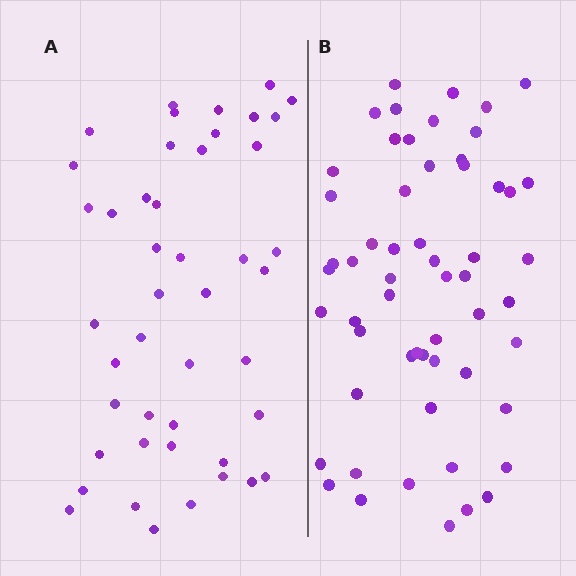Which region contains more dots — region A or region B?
Region B (the right region) has more dots.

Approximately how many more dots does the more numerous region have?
Region B has roughly 12 or so more dots than region A.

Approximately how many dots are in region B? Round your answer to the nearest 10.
About 60 dots. (The exact count is 57, which rounds to 60.)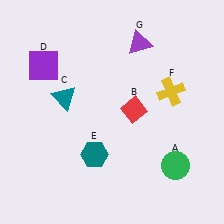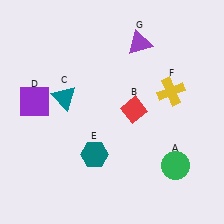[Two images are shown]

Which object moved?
The purple square (D) moved down.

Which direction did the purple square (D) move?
The purple square (D) moved down.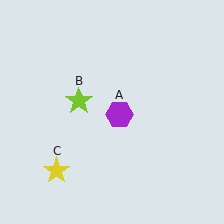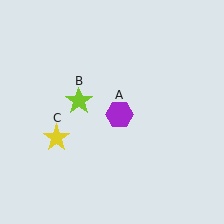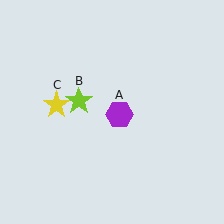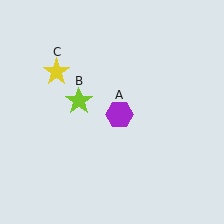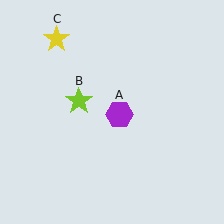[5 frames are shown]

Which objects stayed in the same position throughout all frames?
Purple hexagon (object A) and lime star (object B) remained stationary.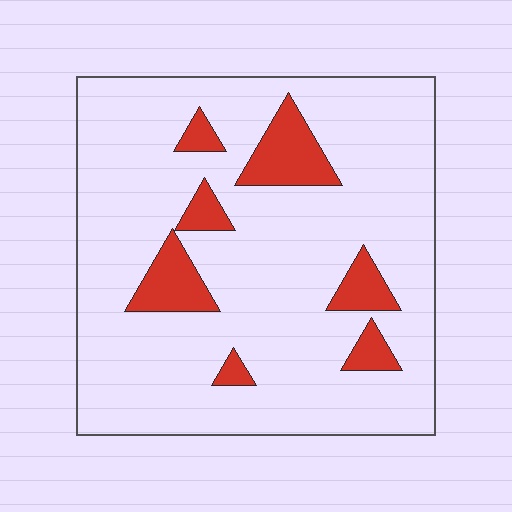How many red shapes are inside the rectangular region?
7.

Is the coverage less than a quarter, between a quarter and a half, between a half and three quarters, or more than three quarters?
Less than a quarter.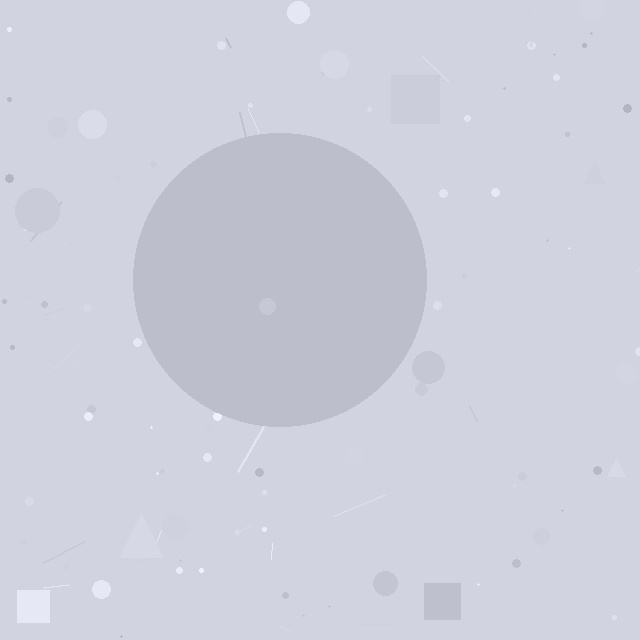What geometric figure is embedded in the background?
A circle is embedded in the background.